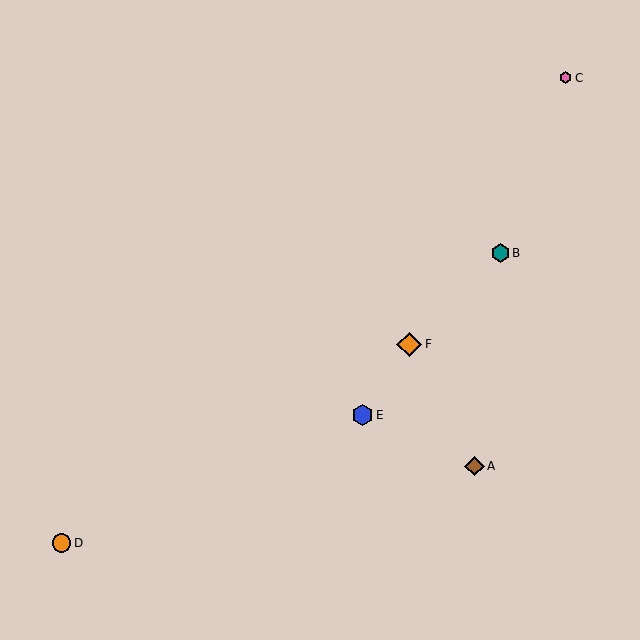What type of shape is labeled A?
Shape A is a brown diamond.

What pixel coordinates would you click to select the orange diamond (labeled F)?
Click at (409, 344) to select the orange diamond F.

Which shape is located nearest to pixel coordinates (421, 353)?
The orange diamond (labeled F) at (409, 344) is nearest to that location.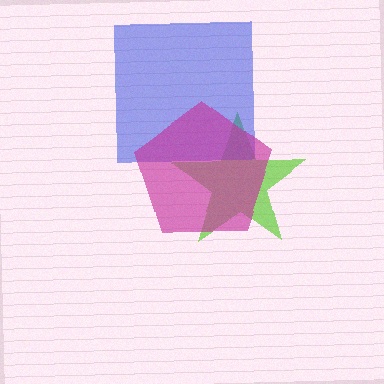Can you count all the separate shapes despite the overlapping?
Yes, there are 3 separate shapes.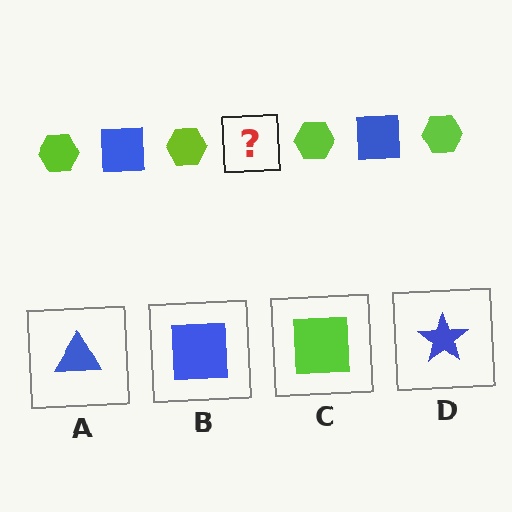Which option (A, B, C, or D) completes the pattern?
B.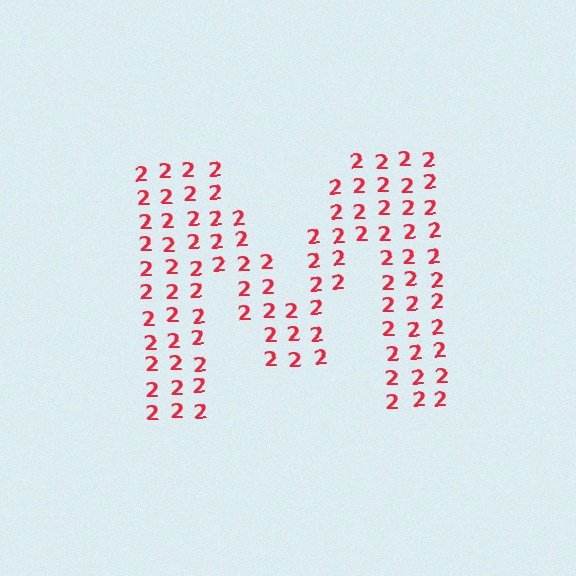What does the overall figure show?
The overall figure shows the letter M.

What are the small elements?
The small elements are digit 2's.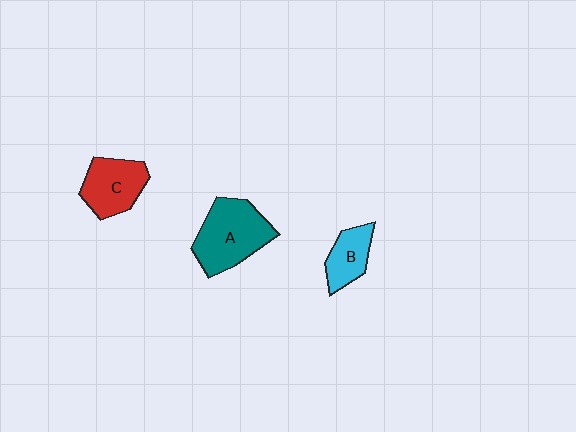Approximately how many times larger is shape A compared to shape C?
Approximately 1.4 times.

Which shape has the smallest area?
Shape B (cyan).